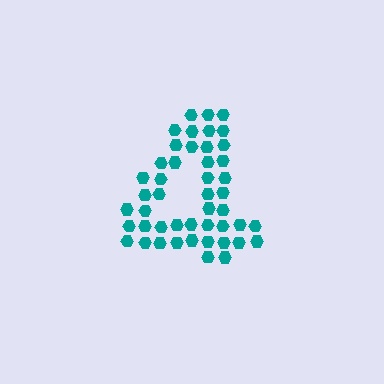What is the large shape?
The large shape is the digit 4.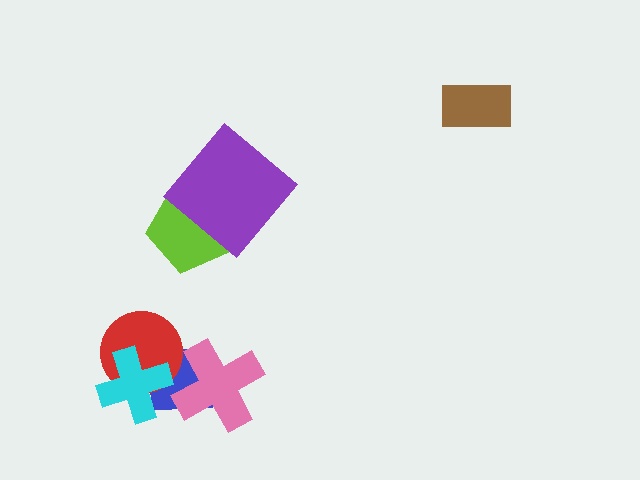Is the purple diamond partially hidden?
No, no other shape covers it.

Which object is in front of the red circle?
The cyan cross is in front of the red circle.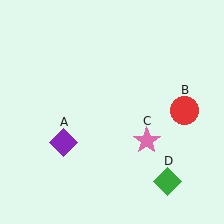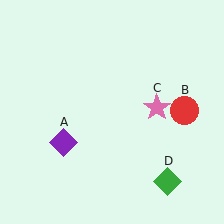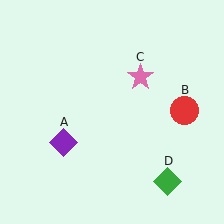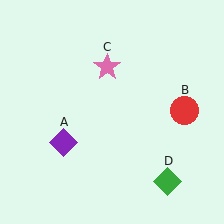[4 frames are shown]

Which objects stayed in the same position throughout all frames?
Purple diamond (object A) and red circle (object B) and green diamond (object D) remained stationary.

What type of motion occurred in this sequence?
The pink star (object C) rotated counterclockwise around the center of the scene.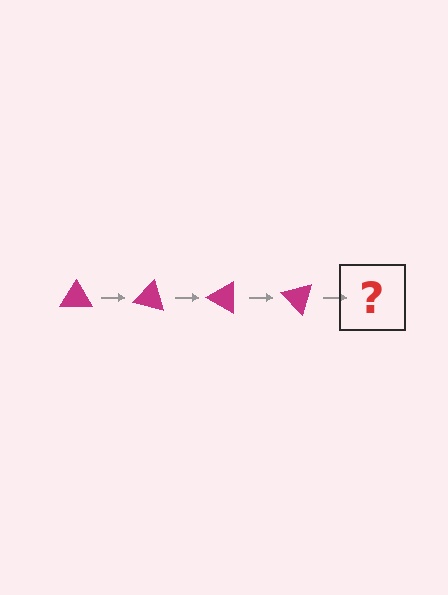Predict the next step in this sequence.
The next step is a magenta triangle rotated 60 degrees.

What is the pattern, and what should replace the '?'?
The pattern is that the triangle rotates 15 degrees each step. The '?' should be a magenta triangle rotated 60 degrees.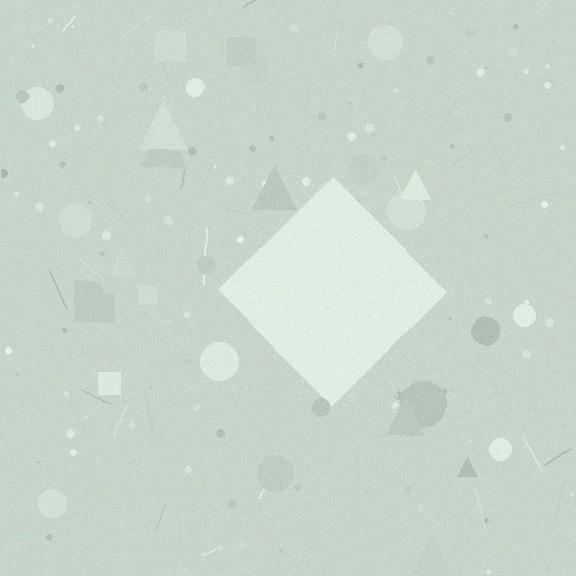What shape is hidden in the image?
A diamond is hidden in the image.